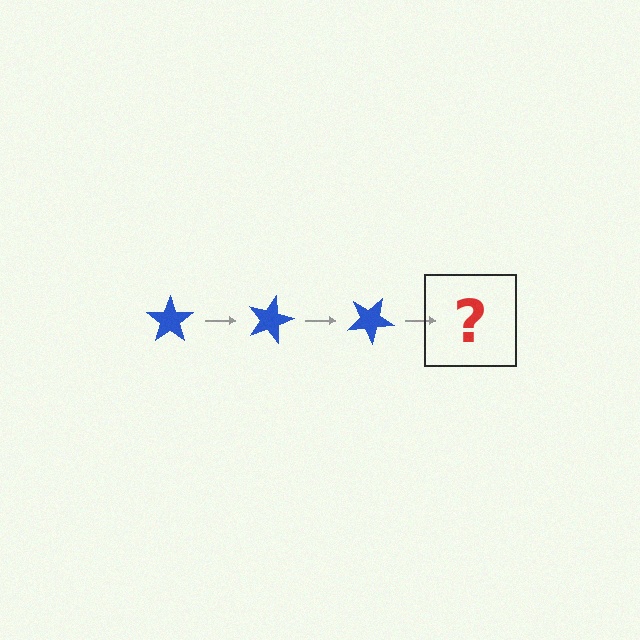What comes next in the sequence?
The next element should be a blue star rotated 45 degrees.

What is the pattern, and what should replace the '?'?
The pattern is that the star rotates 15 degrees each step. The '?' should be a blue star rotated 45 degrees.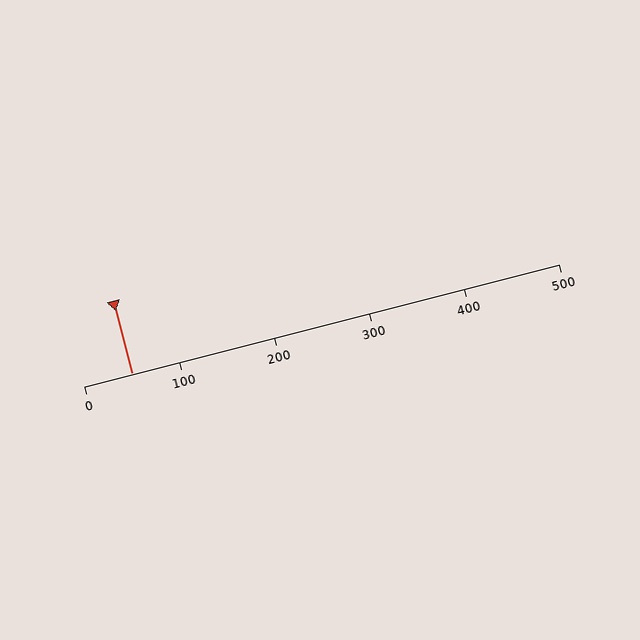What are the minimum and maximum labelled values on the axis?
The axis runs from 0 to 500.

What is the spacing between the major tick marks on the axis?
The major ticks are spaced 100 apart.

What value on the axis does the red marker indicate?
The marker indicates approximately 50.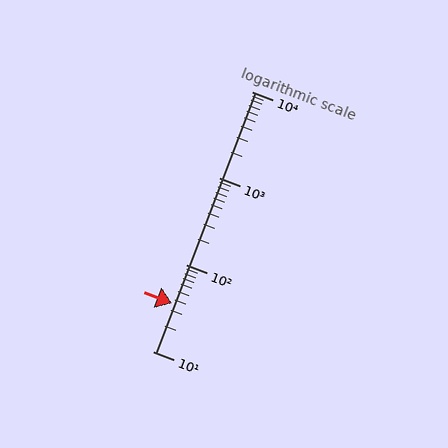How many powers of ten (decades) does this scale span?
The scale spans 3 decades, from 10 to 10000.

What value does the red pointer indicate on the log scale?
The pointer indicates approximately 36.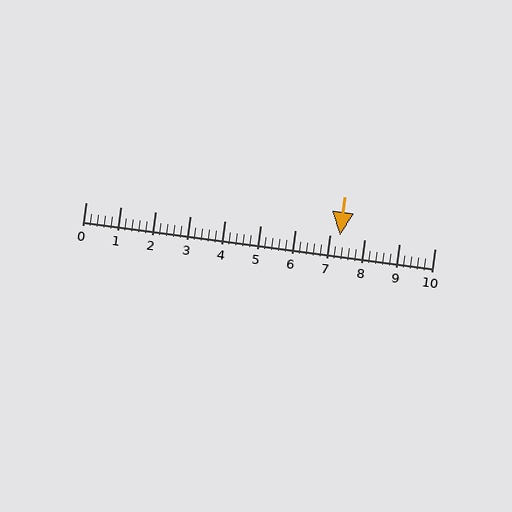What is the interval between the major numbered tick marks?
The major tick marks are spaced 1 units apart.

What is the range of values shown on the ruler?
The ruler shows values from 0 to 10.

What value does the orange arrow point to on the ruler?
The orange arrow points to approximately 7.3.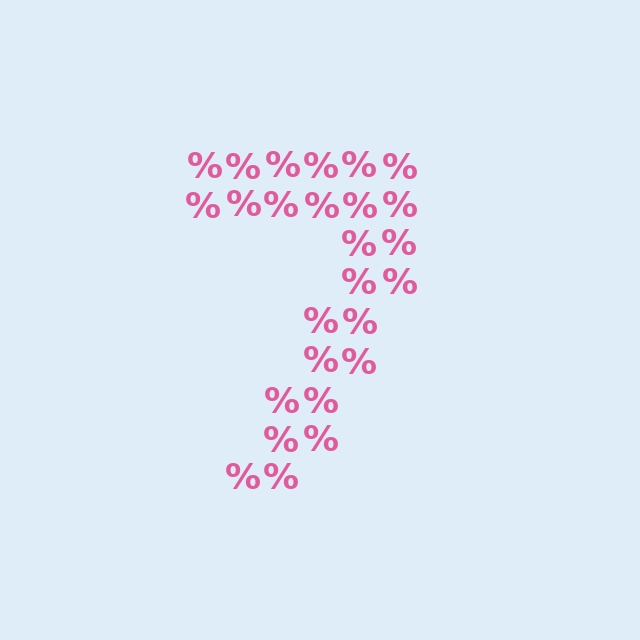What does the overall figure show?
The overall figure shows the digit 7.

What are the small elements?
The small elements are percent signs.